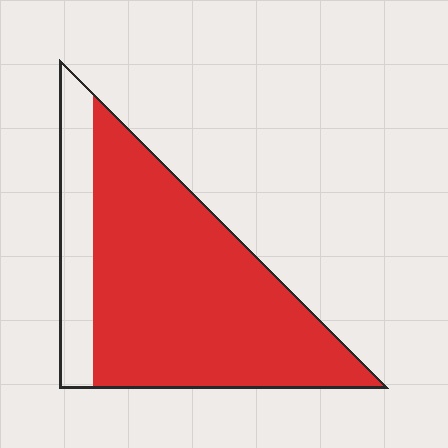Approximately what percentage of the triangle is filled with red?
Approximately 80%.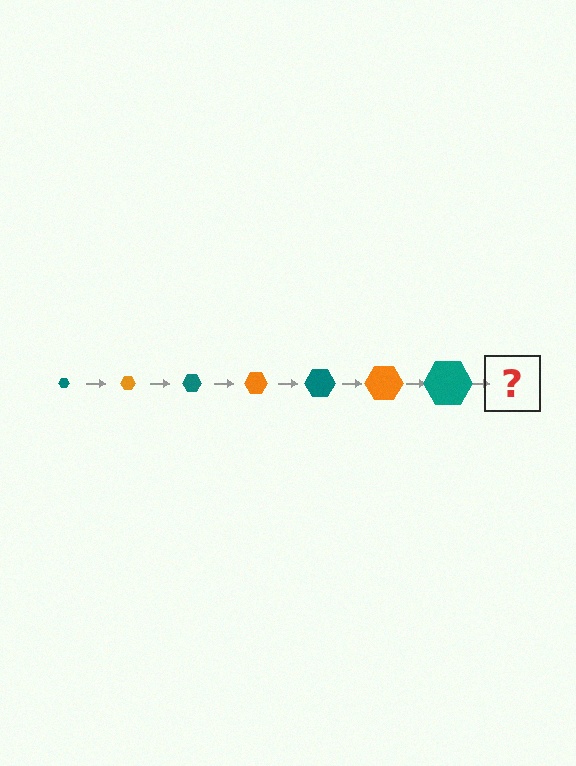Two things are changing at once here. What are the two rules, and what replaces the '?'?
The two rules are that the hexagon grows larger each step and the color cycles through teal and orange. The '?' should be an orange hexagon, larger than the previous one.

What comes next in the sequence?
The next element should be an orange hexagon, larger than the previous one.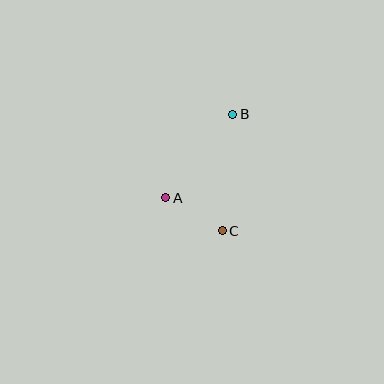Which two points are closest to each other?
Points A and C are closest to each other.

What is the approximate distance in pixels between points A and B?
The distance between A and B is approximately 107 pixels.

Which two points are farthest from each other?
Points B and C are farthest from each other.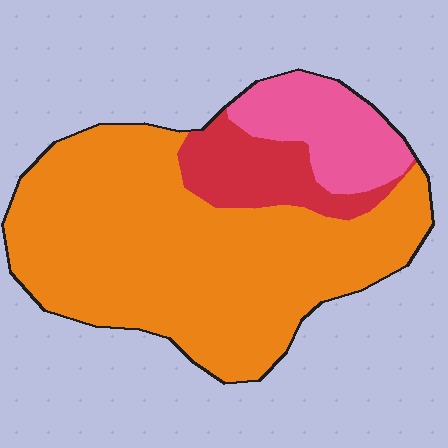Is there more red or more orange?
Orange.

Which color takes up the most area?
Orange, at roughly 70%.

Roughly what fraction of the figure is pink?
Pink covers 15% of the figure.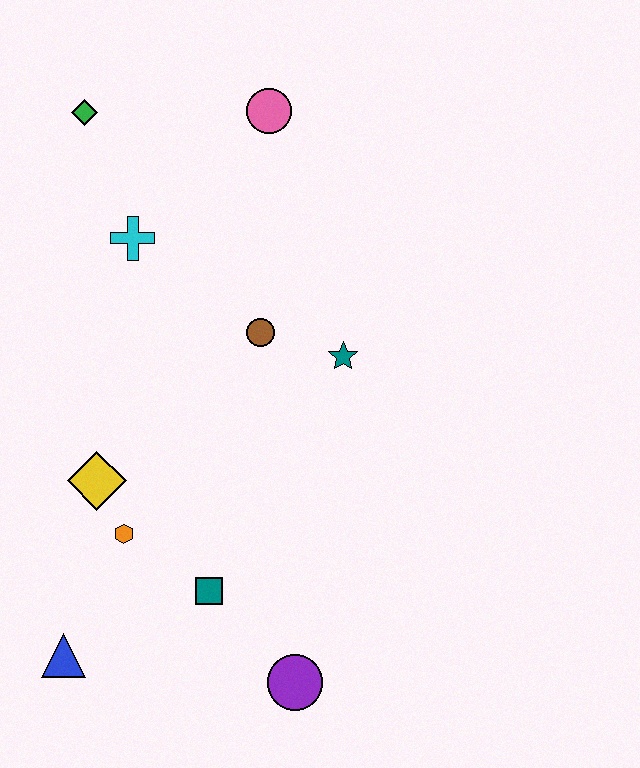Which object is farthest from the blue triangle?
The pink circle is farthest from the blue triangle.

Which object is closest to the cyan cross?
The green diamond is closest to the cyan cross.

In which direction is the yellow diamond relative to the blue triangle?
The yellow diamond is above the blue triangle.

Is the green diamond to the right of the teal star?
No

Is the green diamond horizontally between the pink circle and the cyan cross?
No